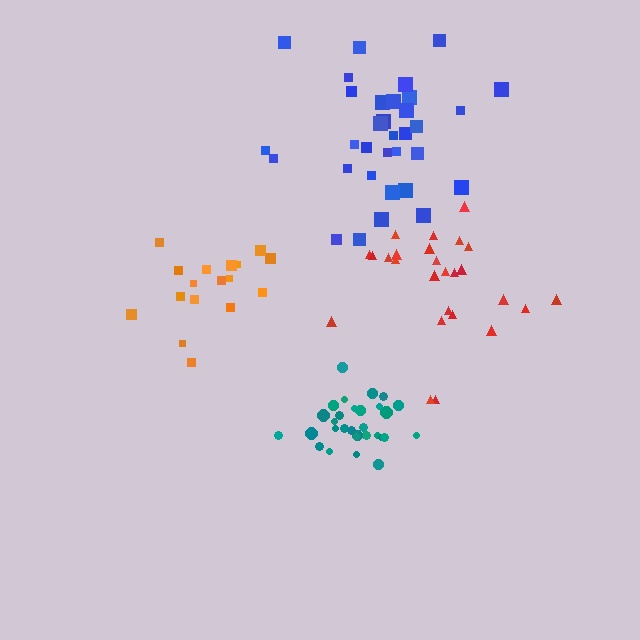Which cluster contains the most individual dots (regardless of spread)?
Blue (33).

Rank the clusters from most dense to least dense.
teal, orange, red, blue.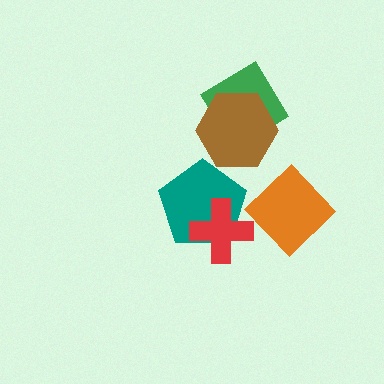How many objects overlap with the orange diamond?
0 objects overlap with the orange diamond.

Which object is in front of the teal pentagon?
The red cross is in front of the teal pentagon.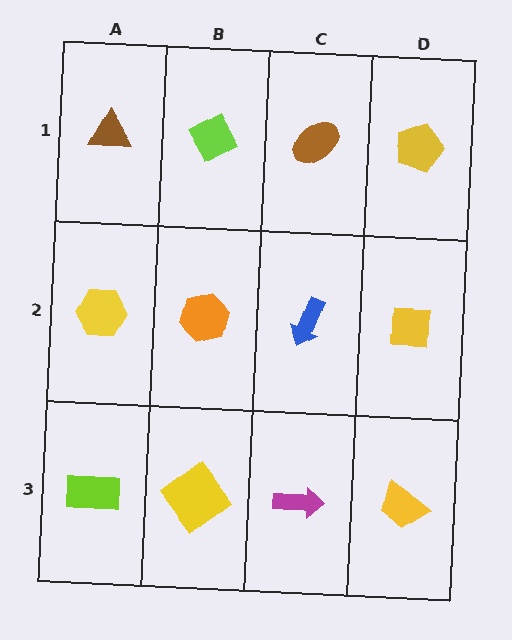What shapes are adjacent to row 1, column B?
An orange hexagon (row 2, column B), a brown triangle (row 1, column A), a brown ellipse (row 1, column C).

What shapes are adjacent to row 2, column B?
A lime diamond (row 1, column B), a yellow diamond (row 3, column B), a yellow hexagon (row 2, column A), a blue arrow (row 2, column C).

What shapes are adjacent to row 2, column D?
A yellow pentagon (row 1, column D), a yellow trapezoid (row 3, column D), a blue arrow (row 2, column C).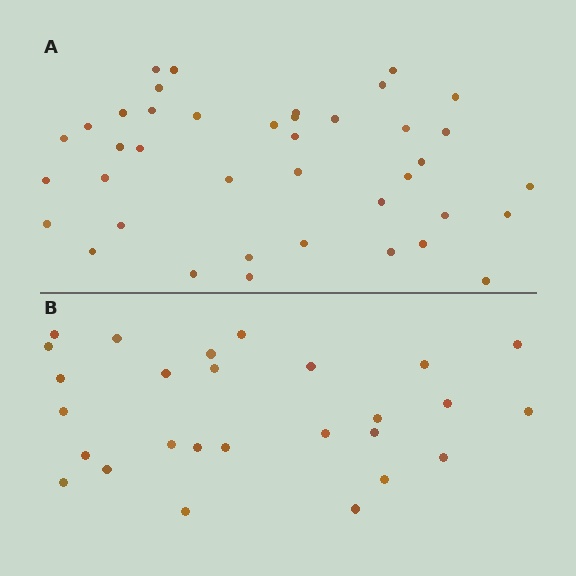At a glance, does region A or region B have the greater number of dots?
Region A (the top region) has more dots.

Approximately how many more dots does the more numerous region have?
Region A has approximately 15 more dots than region B.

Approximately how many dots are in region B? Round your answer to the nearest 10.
About 30 dots. (The exact count is 27, which rounds to 30.)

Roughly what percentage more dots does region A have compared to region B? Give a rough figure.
About 50% more.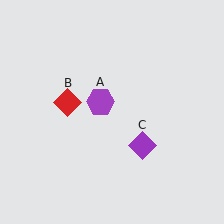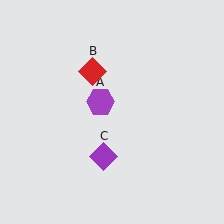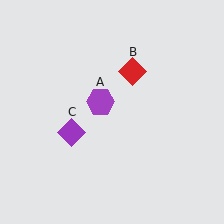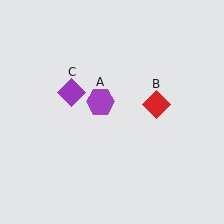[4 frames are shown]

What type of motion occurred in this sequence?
The red diamond (object B), purple diamond (object C) rotated clockwise around the center of the scene.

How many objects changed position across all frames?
2 objects changed position: red diamond (object B), purple diamond (object C).